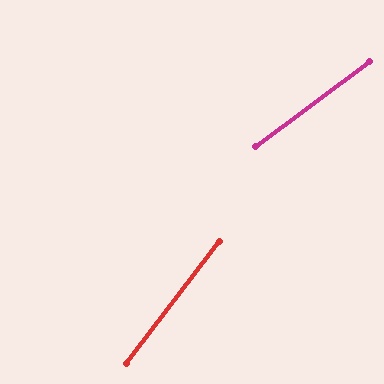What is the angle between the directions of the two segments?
Approximately 16 degrees.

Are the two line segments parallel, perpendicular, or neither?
Neither parallel nor perpendicular — they differ by about 16°.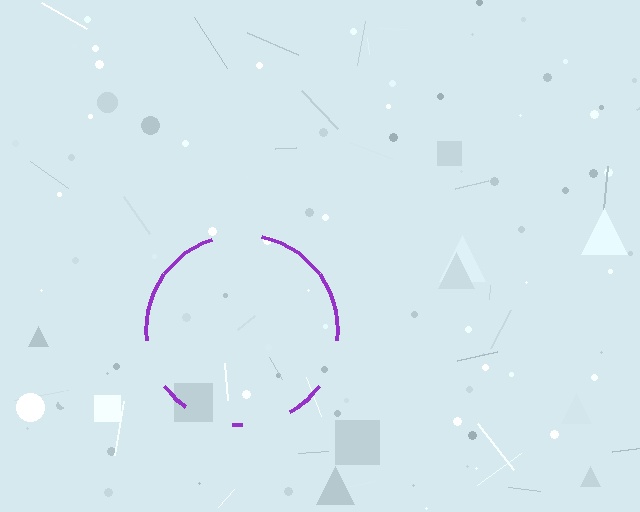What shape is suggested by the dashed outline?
The dashed outline suggests a circle.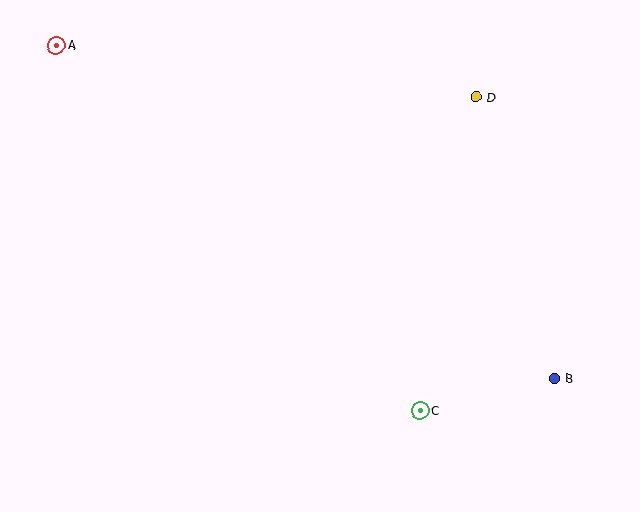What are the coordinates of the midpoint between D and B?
The midpoint between D and B is at (515, 238).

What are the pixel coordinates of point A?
Point A is at (56, 46).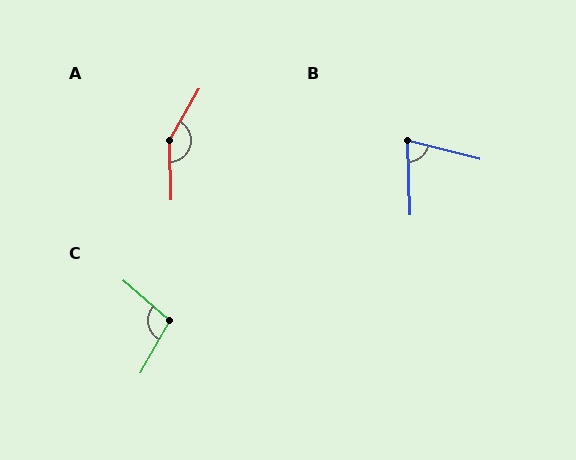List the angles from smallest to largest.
B (73°), C (102°), A (149°).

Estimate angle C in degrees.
Approximately 102 degrees.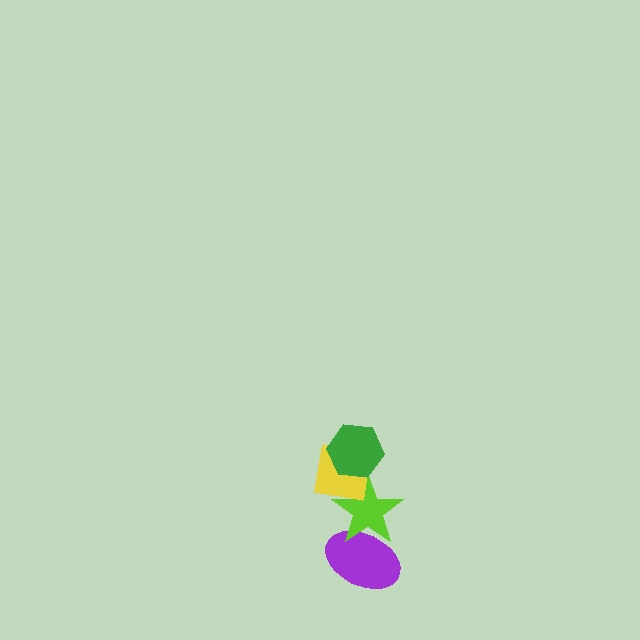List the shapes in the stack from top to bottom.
From top to bottom: the green hexagon, the yellow square, the lime star, the purple ellipse.